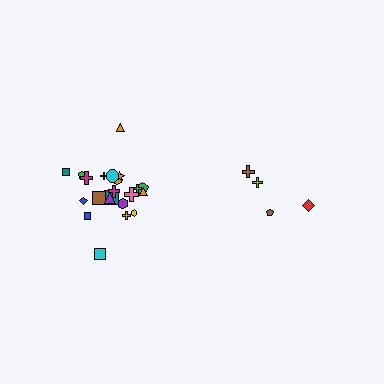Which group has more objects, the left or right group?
The left group.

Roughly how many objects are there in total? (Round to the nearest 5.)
Roughly 25 objects in total.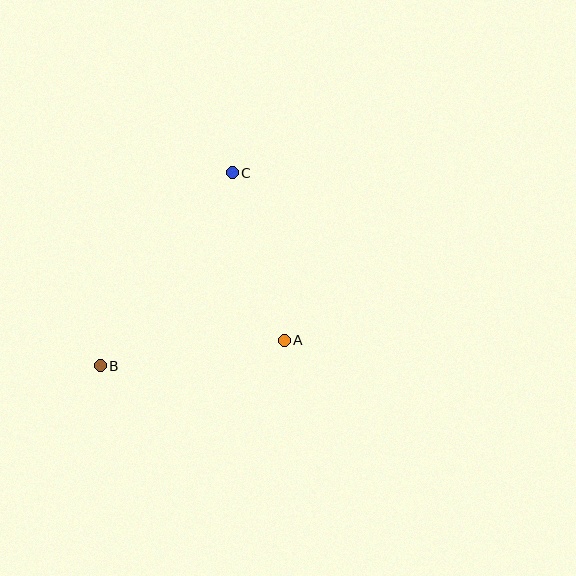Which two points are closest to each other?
Points A and C are closest to each other.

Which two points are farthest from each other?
Points B and C are farthest from each other.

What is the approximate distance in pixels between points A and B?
The distance between A and B is approximately 186 pixels.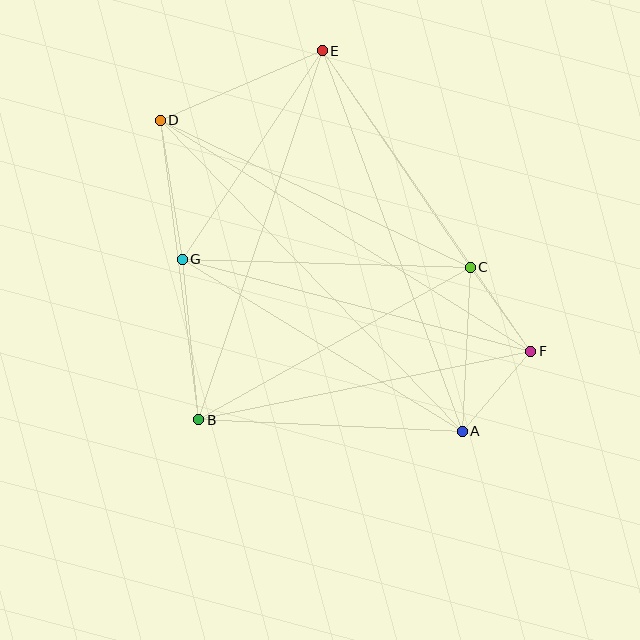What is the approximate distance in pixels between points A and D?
The distance between A and D is approximately 434 pixels.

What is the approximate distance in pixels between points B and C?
The distance between B and C is approximately 312 pixels.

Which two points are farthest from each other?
Points D and F are farthest from each other.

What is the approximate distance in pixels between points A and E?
The distance between A and E is approximately 405 pixels.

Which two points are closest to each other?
Points C and F are closest to each other.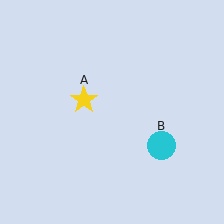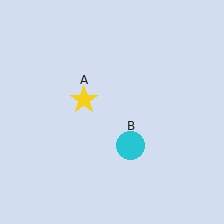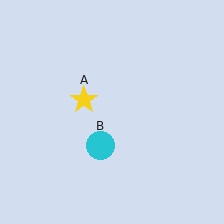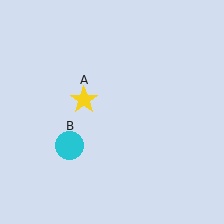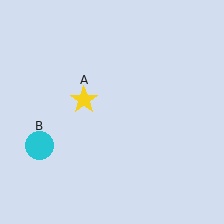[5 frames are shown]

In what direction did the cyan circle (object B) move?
The cyan circle (object B) moved left.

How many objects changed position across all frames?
1 object changed position: cyan circle (object B).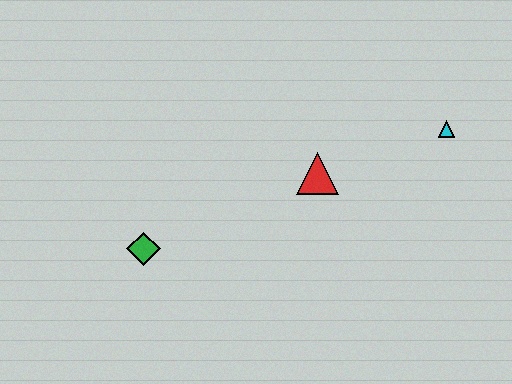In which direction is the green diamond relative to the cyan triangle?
The green diamond is to the left of the cyan triangle.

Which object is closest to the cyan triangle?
The red triangle is closest to the cyan triangle.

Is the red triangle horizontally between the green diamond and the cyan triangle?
Yes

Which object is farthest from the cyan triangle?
The green diamond is farthest from the cyan triangle.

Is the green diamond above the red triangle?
No